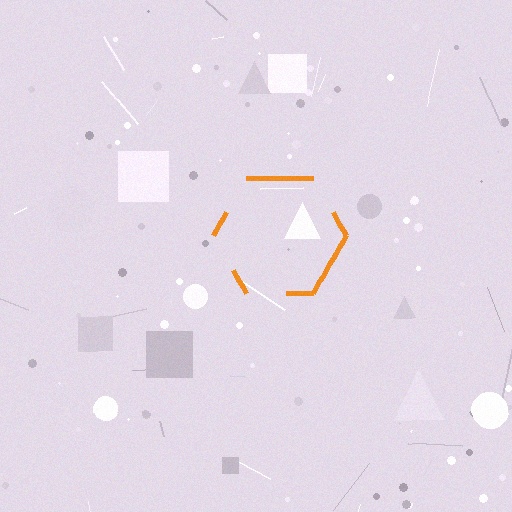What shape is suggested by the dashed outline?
The dashed outline suggests a hexagon.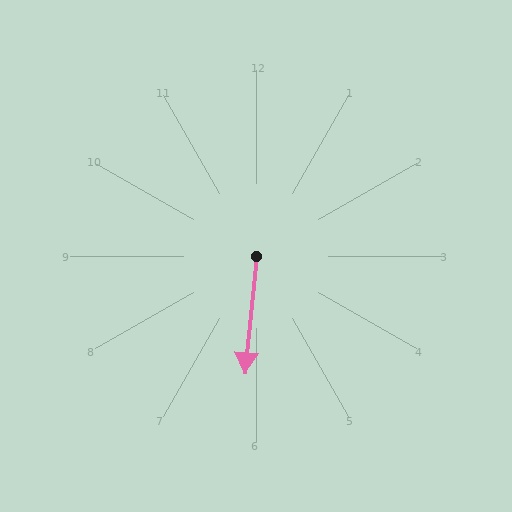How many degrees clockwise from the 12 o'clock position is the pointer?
Approximately 186 degrees.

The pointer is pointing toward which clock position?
Roughly 6 o'clock.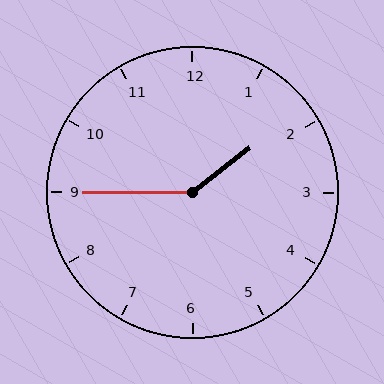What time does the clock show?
1:45.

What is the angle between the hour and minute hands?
Approximately 142 degrees.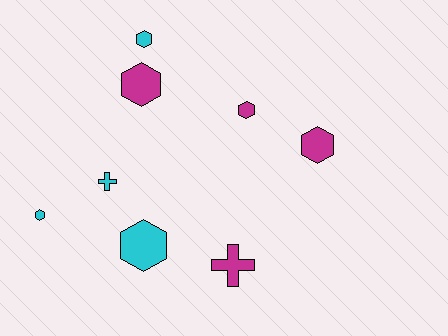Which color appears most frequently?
Cyan, with 4 objects.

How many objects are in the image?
There are 8 objects.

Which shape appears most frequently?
Hexagon, with 6 objects.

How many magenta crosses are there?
There is 1 magenta cross.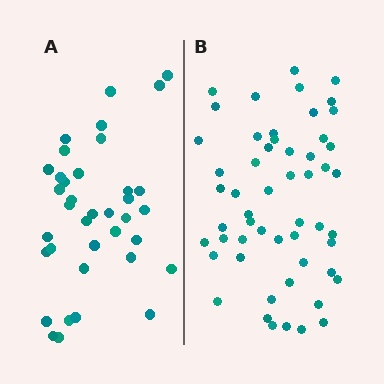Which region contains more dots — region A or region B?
Region B (the right region) has more dots.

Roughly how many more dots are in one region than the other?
Region B has approximately 15 more dots than region A.